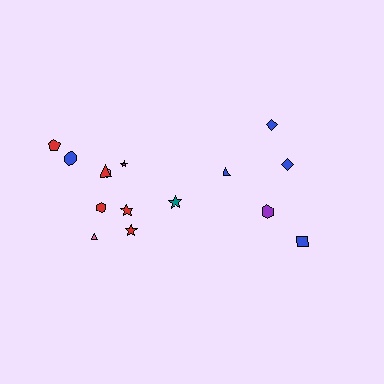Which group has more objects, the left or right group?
The left group.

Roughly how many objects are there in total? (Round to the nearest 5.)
Roughly 15 objects in total.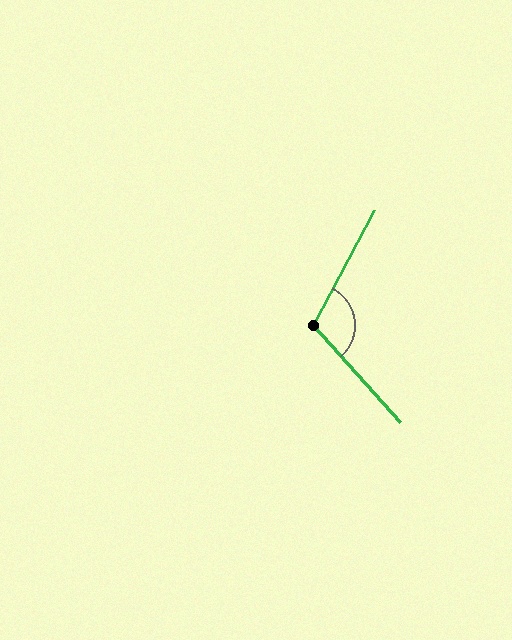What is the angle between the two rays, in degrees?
Approximately 110 degrees.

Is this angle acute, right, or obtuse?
It is obtuse.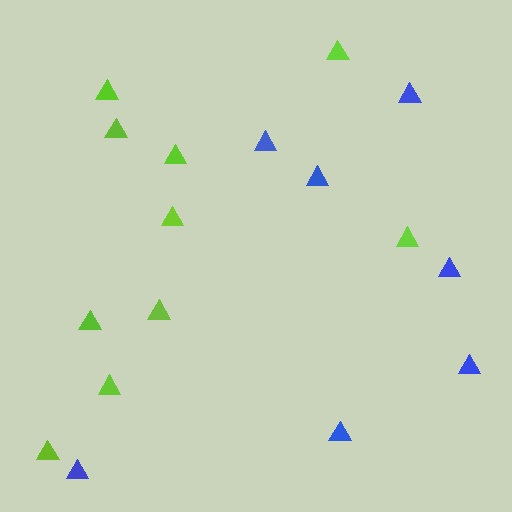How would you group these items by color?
There are 2 groups: one group of blue triangles (7) and one group of lime triangles (10).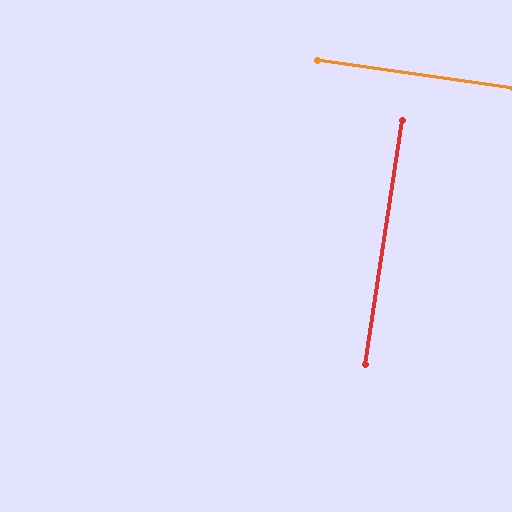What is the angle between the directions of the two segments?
Approximately 90 degrees.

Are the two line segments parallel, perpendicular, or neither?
Perpendicular — they meet at approximately 90°.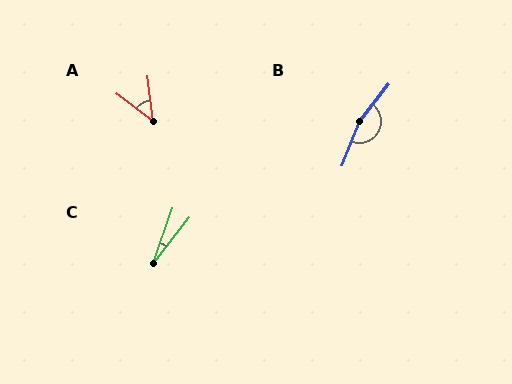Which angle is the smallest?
C, at approximately 18 degrees.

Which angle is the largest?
B, at approximately 163 degrees.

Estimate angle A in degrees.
Approximately 46 degrees.